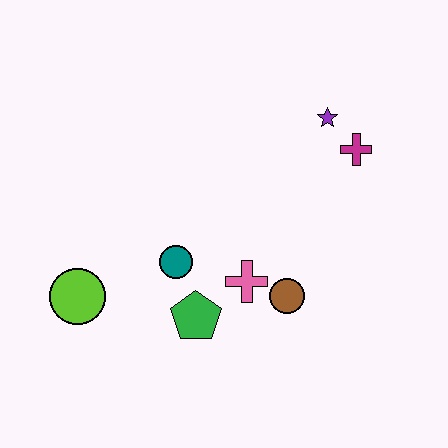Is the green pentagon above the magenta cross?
No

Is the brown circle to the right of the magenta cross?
No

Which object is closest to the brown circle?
The pink cross is closest to the brown circle.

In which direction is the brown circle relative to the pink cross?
The brown circle is to the right of the pink cross.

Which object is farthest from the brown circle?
The lime circle is farthest from the brown circle.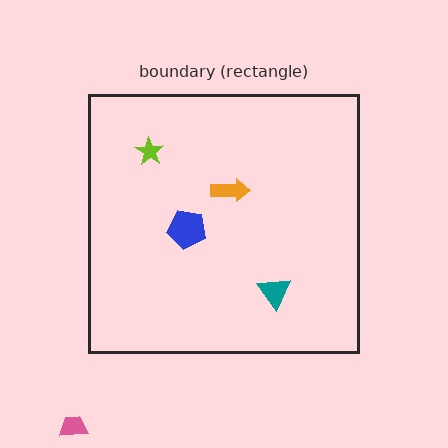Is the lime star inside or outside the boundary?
Inside.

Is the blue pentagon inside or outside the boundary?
Inside.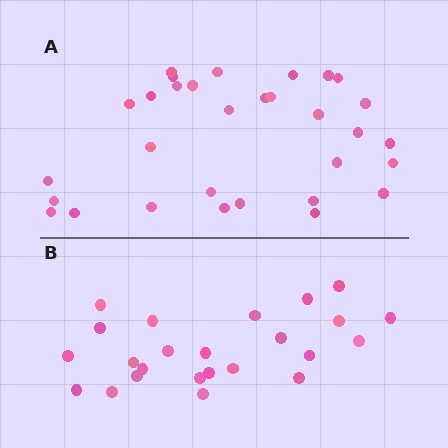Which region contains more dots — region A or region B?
Region A (the top region) has more dots.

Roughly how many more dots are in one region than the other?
Region A has roughly 8 or so more dots than region B.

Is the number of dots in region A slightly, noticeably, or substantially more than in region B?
Region A has noticeably more, but not dramatically so. The ratio is roughly 1.3 to 1.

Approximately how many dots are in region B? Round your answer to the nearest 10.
About 20 dots. (The exact count is 24, which rounds to 20.)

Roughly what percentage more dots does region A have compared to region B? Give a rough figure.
About 30% more.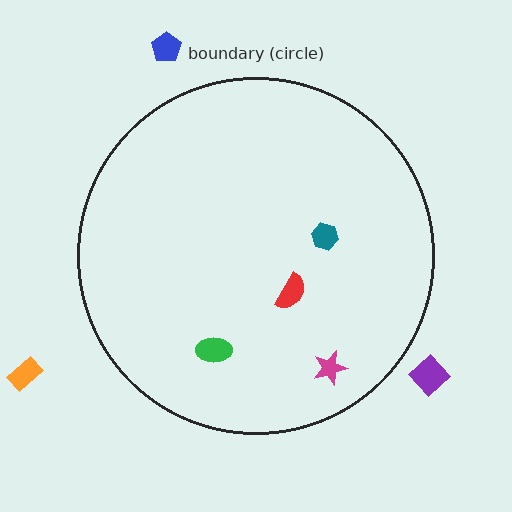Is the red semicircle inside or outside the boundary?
Inside.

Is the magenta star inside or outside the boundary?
Inside.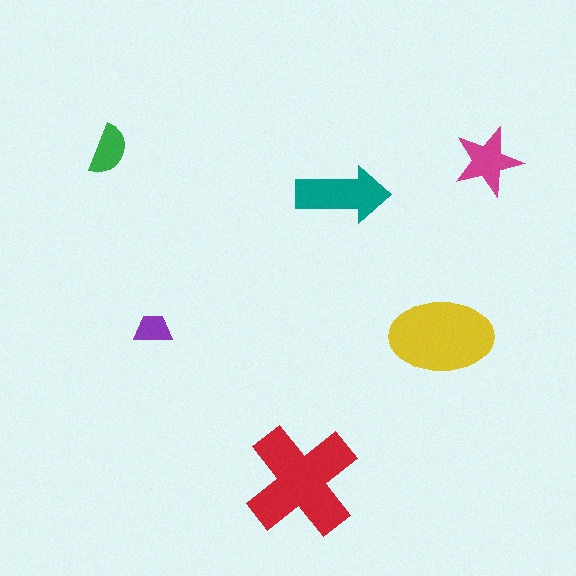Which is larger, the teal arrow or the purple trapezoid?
The teal arrow.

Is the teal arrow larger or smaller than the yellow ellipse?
Smaller.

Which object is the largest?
The red cross.